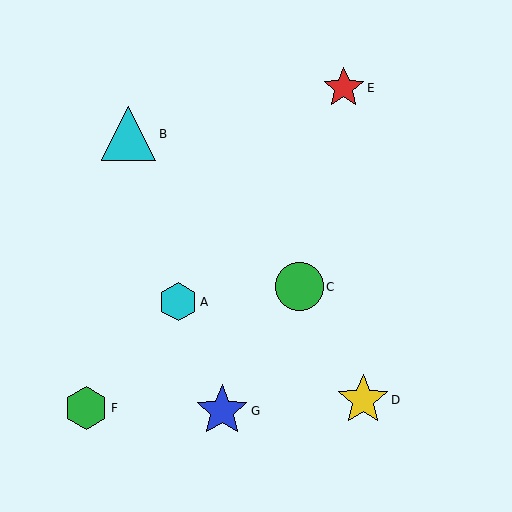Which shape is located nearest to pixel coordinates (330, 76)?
The red star (labeled E) at (344, 88) is nearest to that location.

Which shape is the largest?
The cyan triangle (labeled B) is the largest.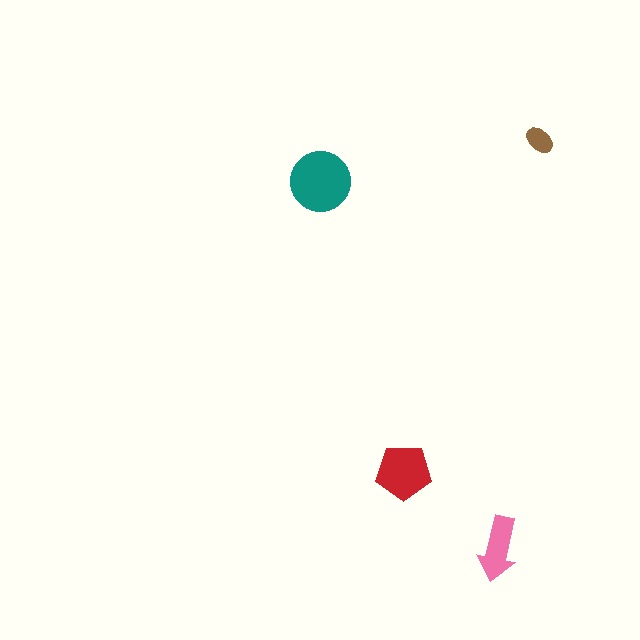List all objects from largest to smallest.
The teal circle, the red pentagon, the pink arrow, the brown ellipse.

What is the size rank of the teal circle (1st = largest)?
1st.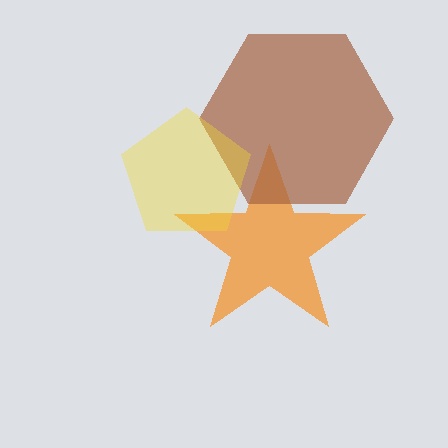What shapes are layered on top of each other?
The layered shapes are: an orange star, a brown hexagon, a yellow pentagon.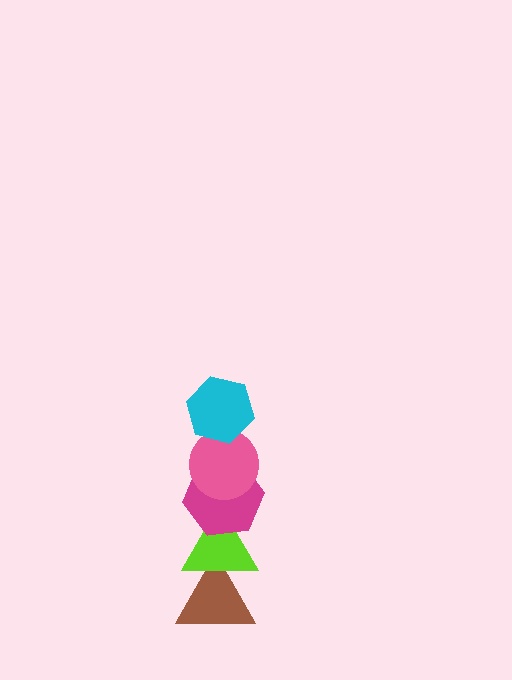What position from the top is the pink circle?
The pink circle is 2nd from the top.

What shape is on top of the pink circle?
The cyan hexagon is on top of the pink circle.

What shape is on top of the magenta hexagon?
The pink circle is on top of the magenta hexagon.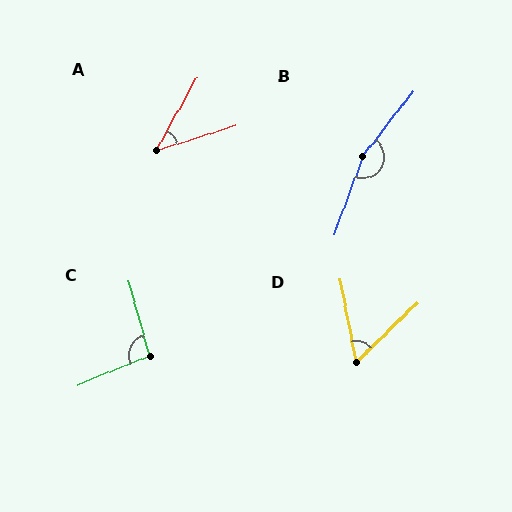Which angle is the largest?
B, at approximately 162 degrees.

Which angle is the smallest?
A, at approximately 43 degrees.